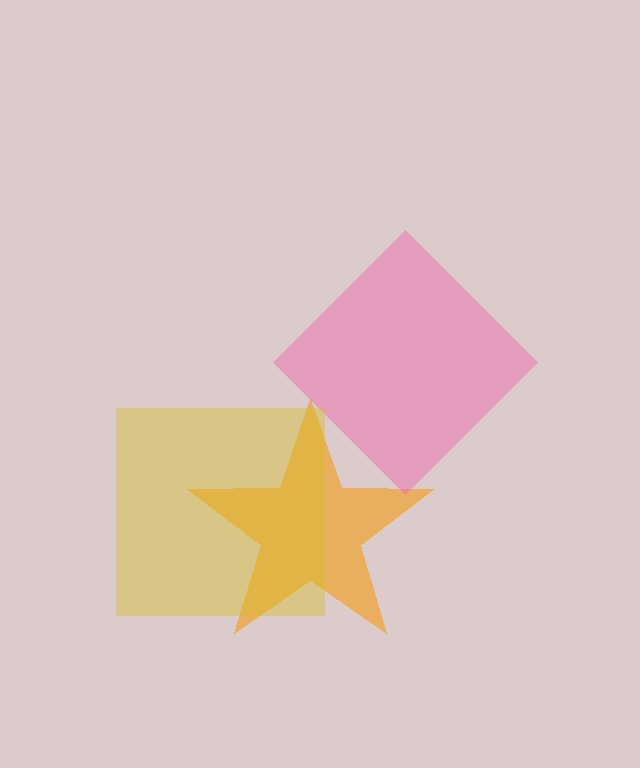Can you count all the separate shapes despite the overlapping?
Yes, there are 3 separate shapes.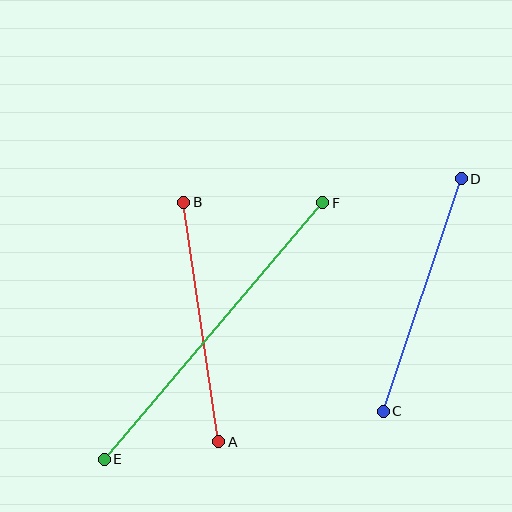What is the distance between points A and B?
The distance is approximately 242 pixels.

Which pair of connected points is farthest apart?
Points E and F are farthest apart.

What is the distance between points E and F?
The distance is approximately 337 pixels.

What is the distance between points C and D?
The distance is approximately 245 pixels.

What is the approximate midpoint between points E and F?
The midpoint is at approximately (213, 331) pixels.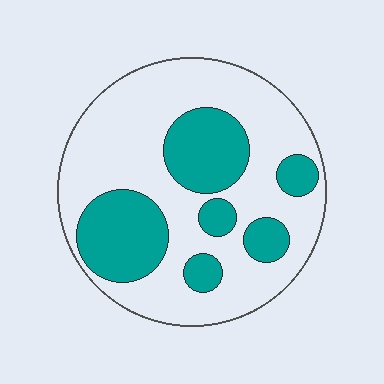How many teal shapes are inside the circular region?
6.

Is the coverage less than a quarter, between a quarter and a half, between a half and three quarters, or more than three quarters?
Between a quarter and a half.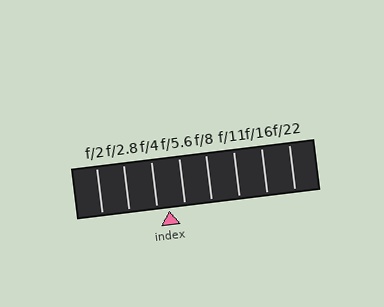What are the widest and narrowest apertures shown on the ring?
The widest aperture shown is f/2 and the narrowest is f/22.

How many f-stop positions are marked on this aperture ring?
There are 8 f-stop positions marked.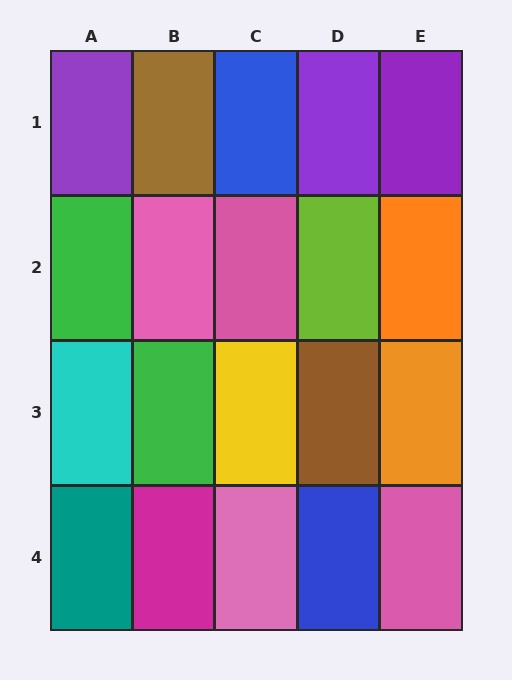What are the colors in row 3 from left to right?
Cyan, green, yellow, brown, orange.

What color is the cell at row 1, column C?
Blue.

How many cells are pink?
4 cells are pink.